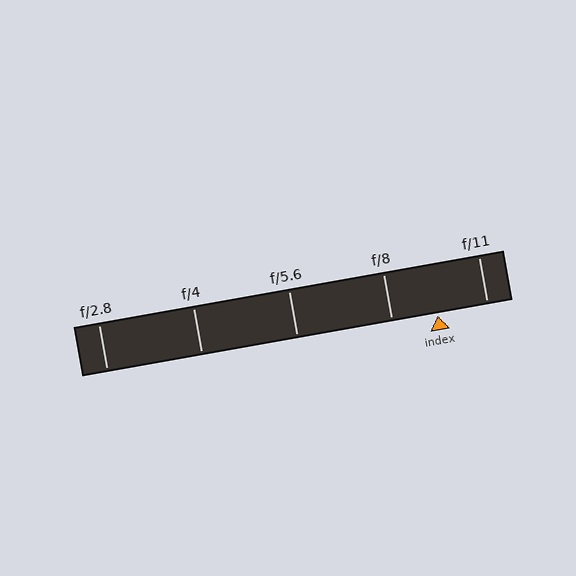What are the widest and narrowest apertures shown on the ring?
The widest aperture shown is f/2.8 and the narrowest is f/11.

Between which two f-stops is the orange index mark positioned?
The index mark is between f/8 and f/11.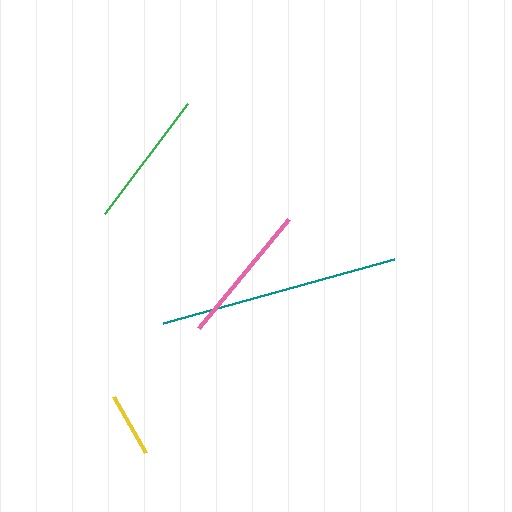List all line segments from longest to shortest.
From longest to shortest: teal, pink, green, yellow.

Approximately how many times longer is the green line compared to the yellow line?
The green line is approximately 2.1 times the length of the yellow line.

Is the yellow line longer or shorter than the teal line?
The teal line is longer than the yellow line.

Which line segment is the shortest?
The yellow line is the shortest at approximately 65 pixels.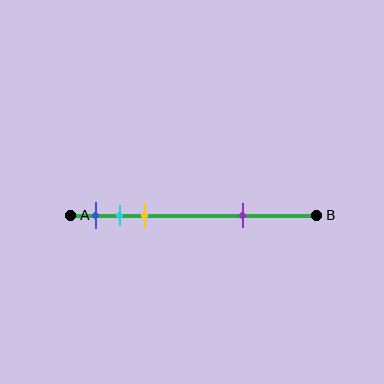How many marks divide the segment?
There are 4 marks dividing the segment.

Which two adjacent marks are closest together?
The cyan and yellow marks are the closest adjacent pair.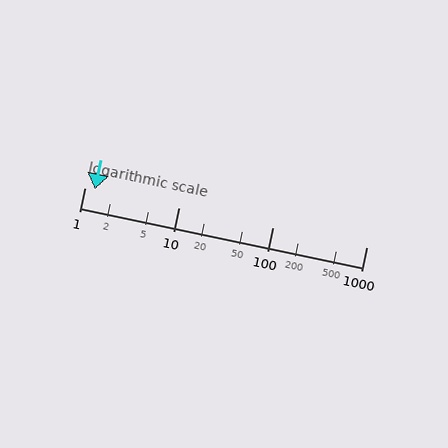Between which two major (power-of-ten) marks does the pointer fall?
The pointer is between 1 and 10.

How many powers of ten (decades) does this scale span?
The scale spans 3 decades, from 1 to 1000.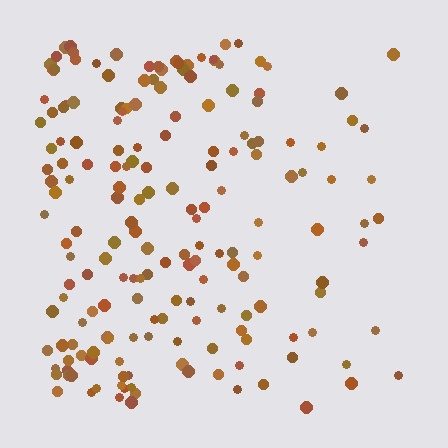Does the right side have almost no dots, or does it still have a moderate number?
Still a moderate number, just noticeably fewer than the left.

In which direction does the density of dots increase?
From right to left, with the left side densest.